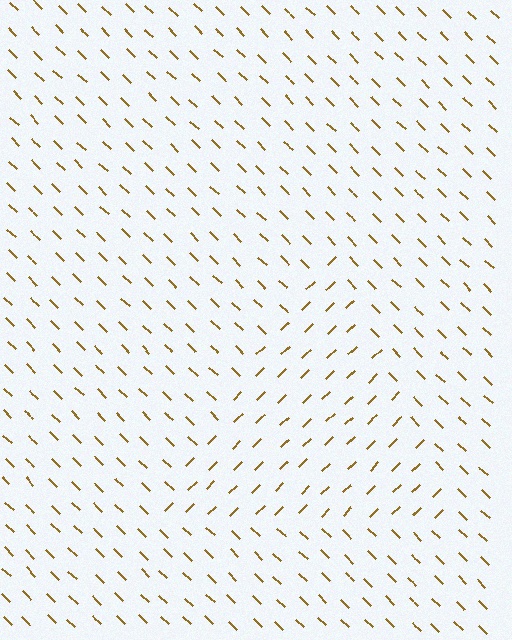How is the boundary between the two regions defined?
The boundary is defined purely by a change in line orientation (approximately 88 degrees difference). All lines are the same color and thickness.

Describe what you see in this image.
The image is filled with small brown line segments. A triangle region in the image has lines oriented differently from the surrounding lines, creating a visible texture boundary.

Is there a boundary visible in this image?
Yes, there is a texture boundary formed by a change in line orientation.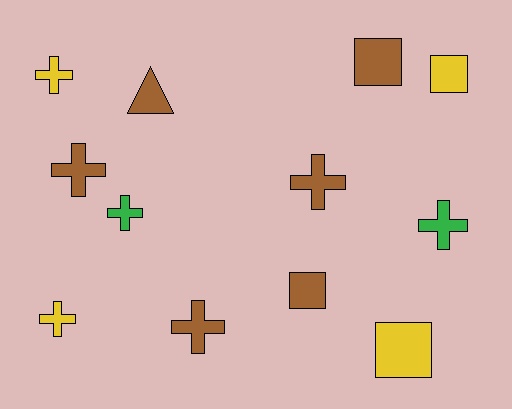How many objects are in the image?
There are 12 objects.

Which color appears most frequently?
Brown, with 6 objects.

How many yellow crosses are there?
There are 2 yellow crosses.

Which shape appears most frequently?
Cross, with 7 objects.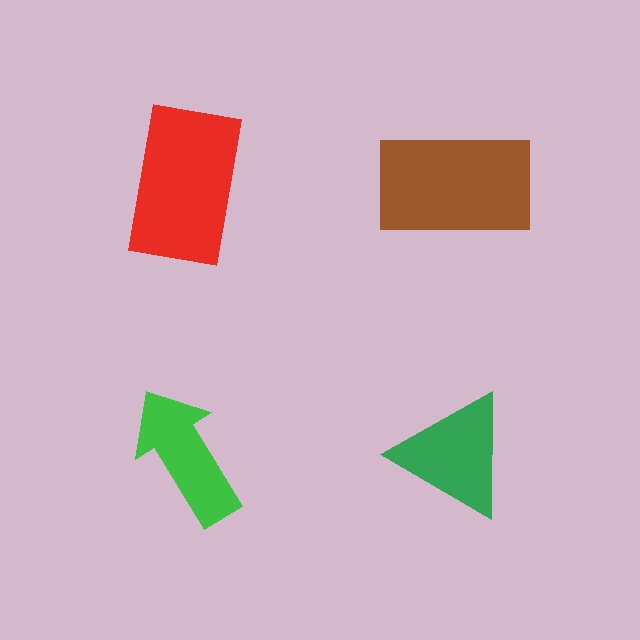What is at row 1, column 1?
A red rectangle.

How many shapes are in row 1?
2 shapes.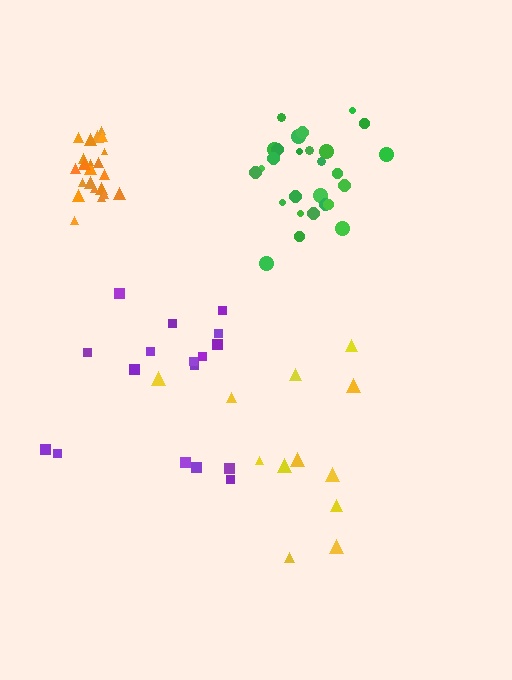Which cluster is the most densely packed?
Orange.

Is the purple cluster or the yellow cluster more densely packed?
Purple.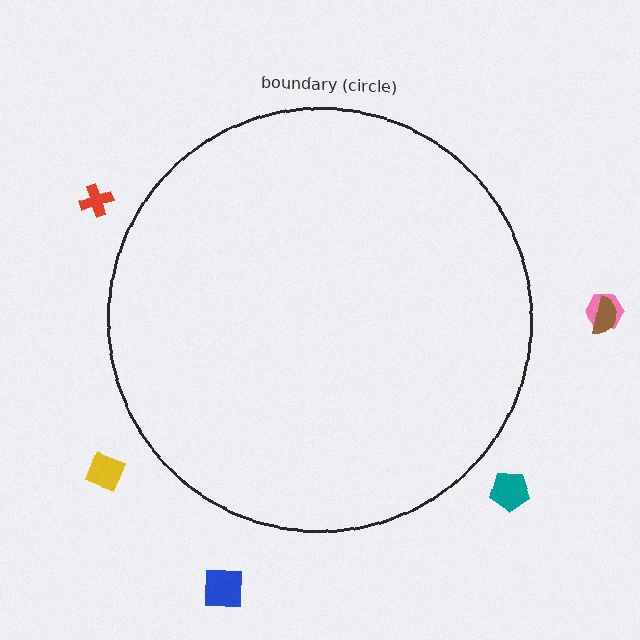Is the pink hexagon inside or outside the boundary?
Outside.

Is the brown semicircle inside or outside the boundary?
Outside.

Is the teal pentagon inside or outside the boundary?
Outside.